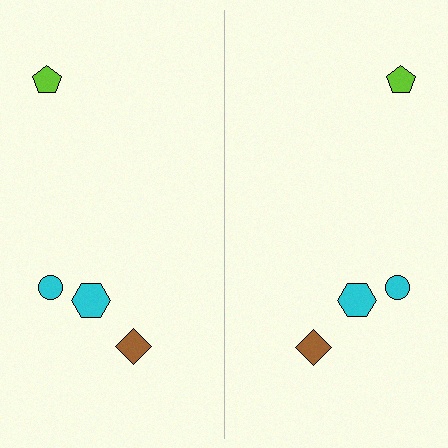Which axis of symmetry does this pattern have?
The pattern has a vertical axis of symmetry running through the center of the image.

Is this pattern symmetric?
Yes, this pattern has bilateral (reflection) symmetry.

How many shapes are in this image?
There are 8 shapes in this image.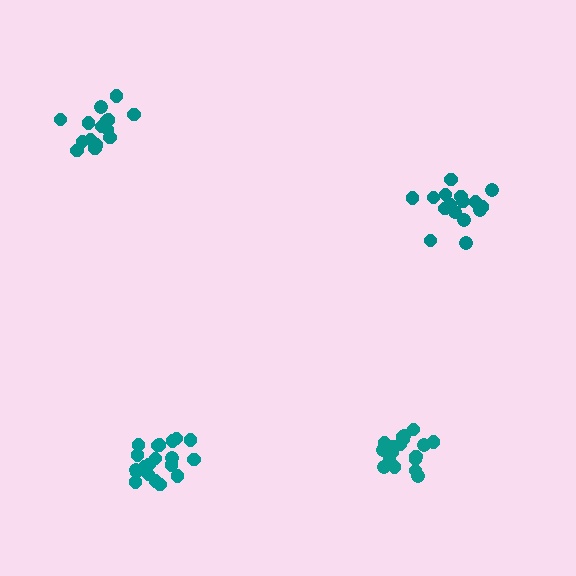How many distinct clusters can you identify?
There are 4 distinct clusters.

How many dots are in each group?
Group 1: 17 dots, Group 2: 18 dots, Group 3: 15 dots, Group 4: 20 dots (70 total).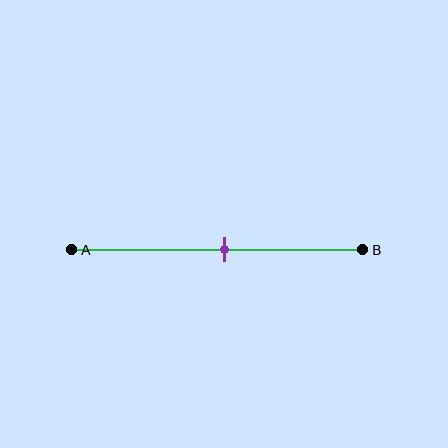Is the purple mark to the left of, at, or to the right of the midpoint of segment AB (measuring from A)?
The purple mark is approximately at the midpoint of segment AB.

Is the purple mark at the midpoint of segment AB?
Yes, the mark is approximately at the midpoint.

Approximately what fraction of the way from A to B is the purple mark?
The purple mark is approximately 50% of the way from A to B.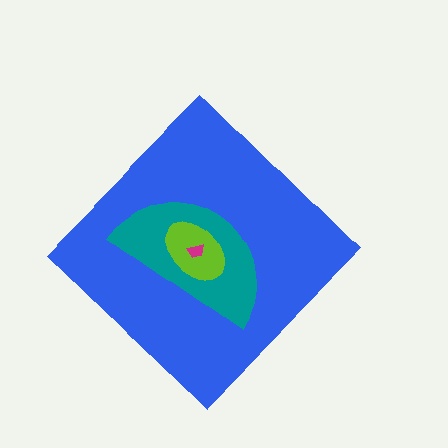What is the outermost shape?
The blue diamond.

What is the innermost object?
The magenta trapezoid.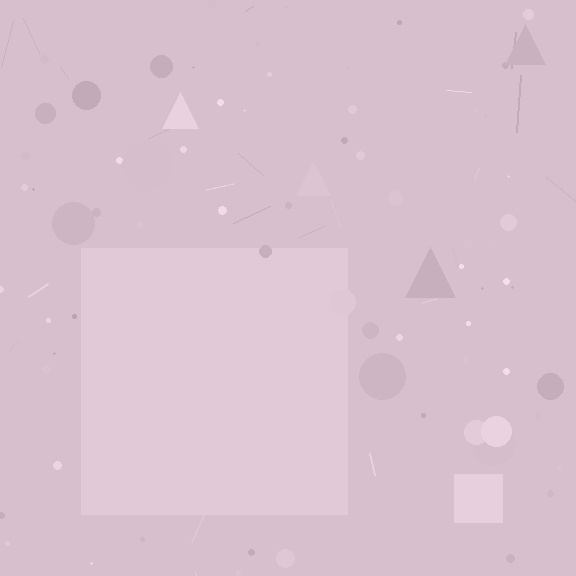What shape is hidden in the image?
A square is hidden in the image.